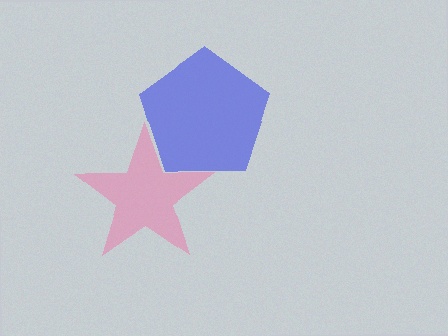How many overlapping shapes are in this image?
There are 2 overlapping shapes in the image.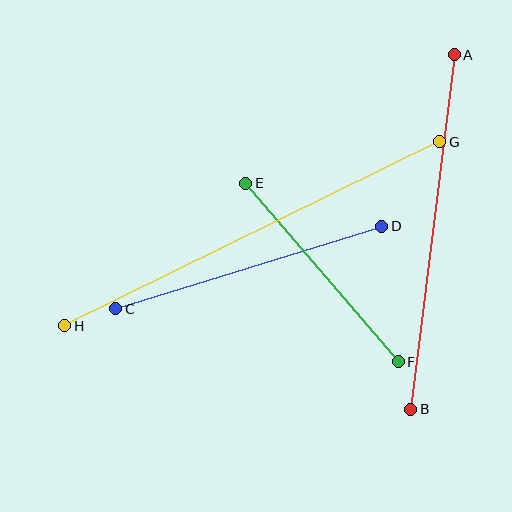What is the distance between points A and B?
The distance is approximately 357 pixels.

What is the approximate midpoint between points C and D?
The midpoint is at approximately (249, 267) pixels.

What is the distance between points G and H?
The distance is approximately 418 pixels.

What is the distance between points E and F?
The distance is approximately 235 pixels.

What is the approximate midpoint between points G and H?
The midpoint is at approximately (252, 234) pixels.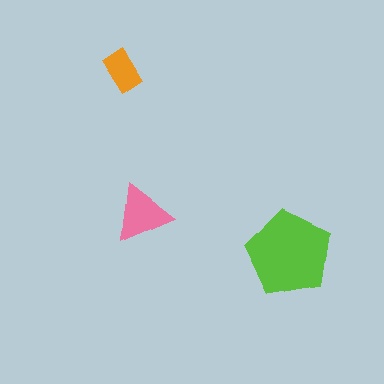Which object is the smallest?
The orange rectangle.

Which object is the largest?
The lime pentagon.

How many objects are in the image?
There are 3 objects in the image.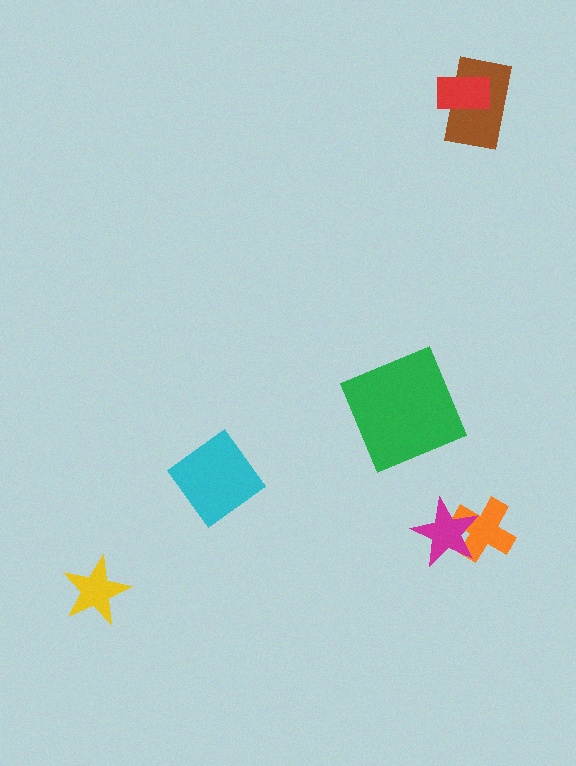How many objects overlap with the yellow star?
0 objects overlap with the yellow star.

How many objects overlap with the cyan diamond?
0 objects overlap with the cyan diamond.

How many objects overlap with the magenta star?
1 object overlaps with the magenta star.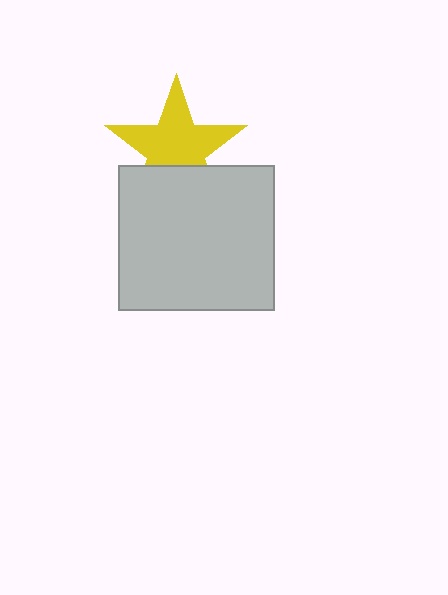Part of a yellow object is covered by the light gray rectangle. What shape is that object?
It is a star.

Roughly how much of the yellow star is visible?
Most of it is visible (roughly 69%).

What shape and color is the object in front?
The object in front is a light gray rectangle.